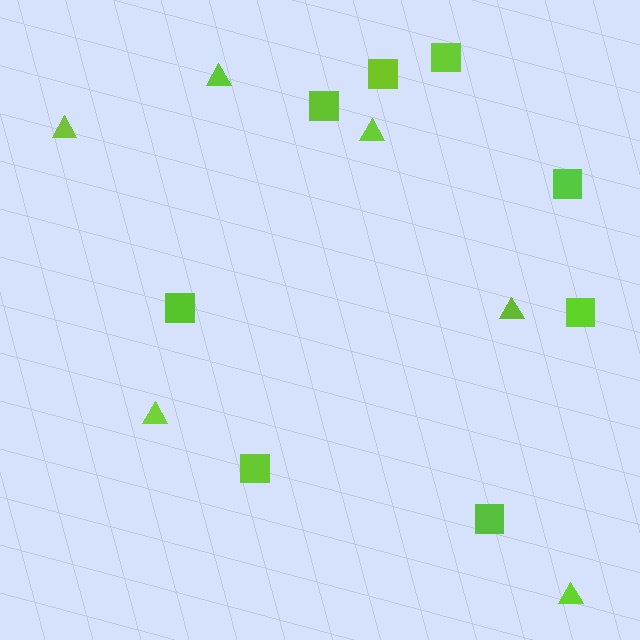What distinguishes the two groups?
There are 2 groups: one group of squares (8) and one group of triangles (6).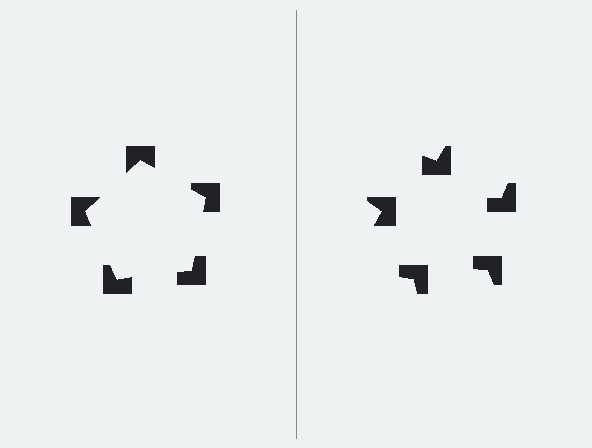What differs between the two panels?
The notched squares are positioned identically on both sides; only the wedge orientations differ. On the left they align to a pentagon; on the right they are misaligned.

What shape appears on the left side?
An illusory pentagon.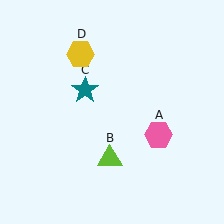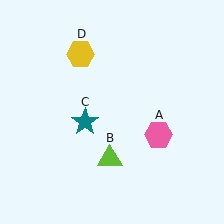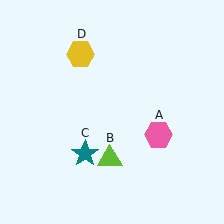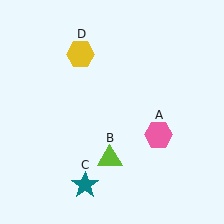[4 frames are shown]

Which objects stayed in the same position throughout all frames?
Pink hexagon (object A) and lime triangle (object B) and yellow hexagon (object D) remained stationary.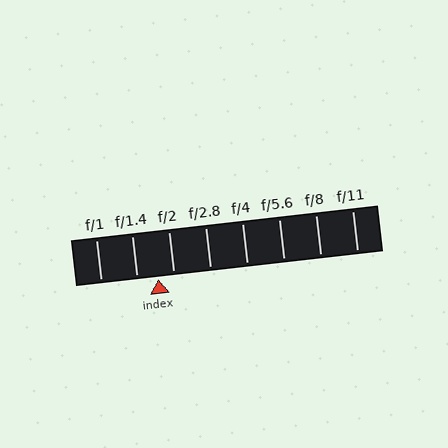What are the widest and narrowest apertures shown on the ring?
The widest aperture shown is f/1 and the narrowest is f/11.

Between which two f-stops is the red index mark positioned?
The index mark is between f/1.4 and f/2.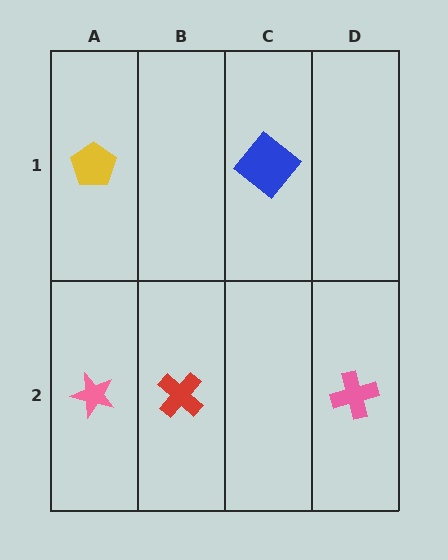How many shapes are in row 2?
3 shapes.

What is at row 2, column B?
A red cross.